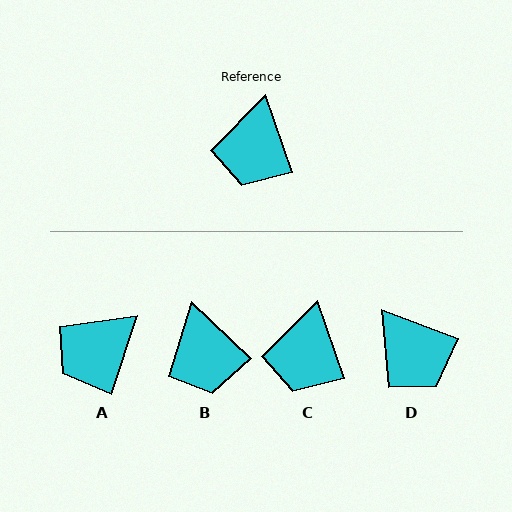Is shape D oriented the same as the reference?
No, it is off by about 50 degrees.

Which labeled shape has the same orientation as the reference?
C.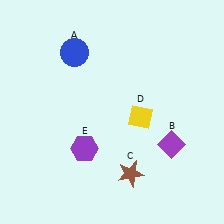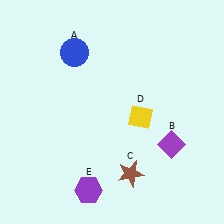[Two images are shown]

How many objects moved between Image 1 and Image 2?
1 object moved between the two images.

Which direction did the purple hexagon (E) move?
The purple hexagon (E) moved down.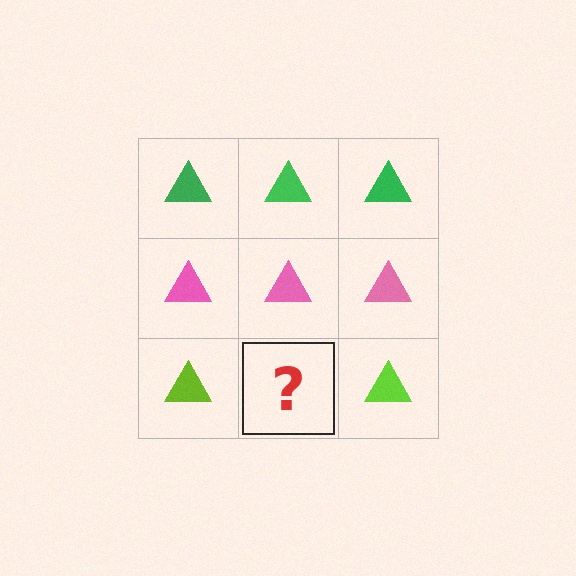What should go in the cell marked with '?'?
The missing cell should contain a lime triangle.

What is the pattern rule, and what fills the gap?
The rule is that each row has a consistent color. The gap should be filled with a lime triangle.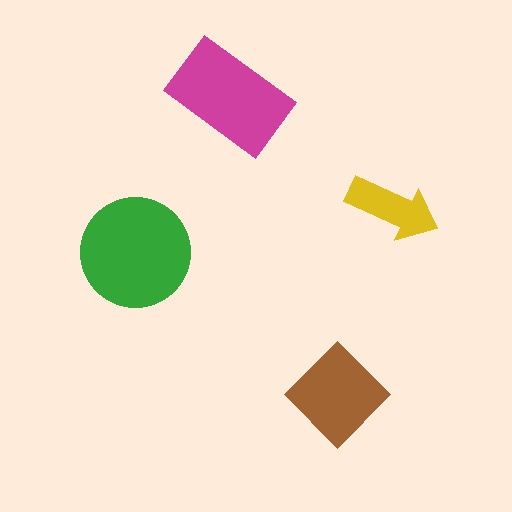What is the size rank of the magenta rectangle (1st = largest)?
2nd.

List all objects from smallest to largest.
The yellow arrow, the brown diamond, the magenta rectangle, the green circle.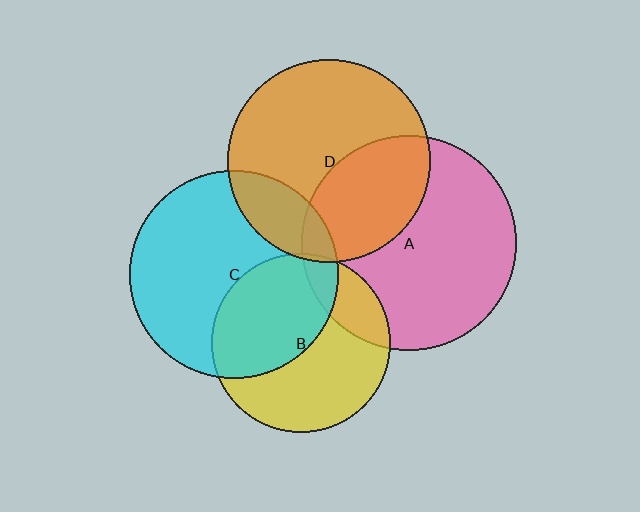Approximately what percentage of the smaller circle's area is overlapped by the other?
Approximately 15%.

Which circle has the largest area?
Circle A (pink).